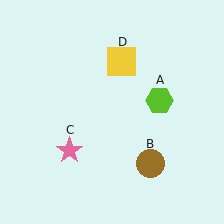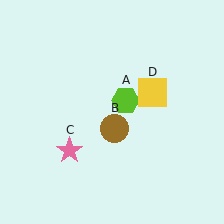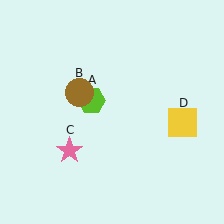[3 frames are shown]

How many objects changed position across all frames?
3 objects changed position: lime hexagon (object A), brown circle (object B), yellow square (object D).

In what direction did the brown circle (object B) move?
The brown circle (object B) moved up and to the left.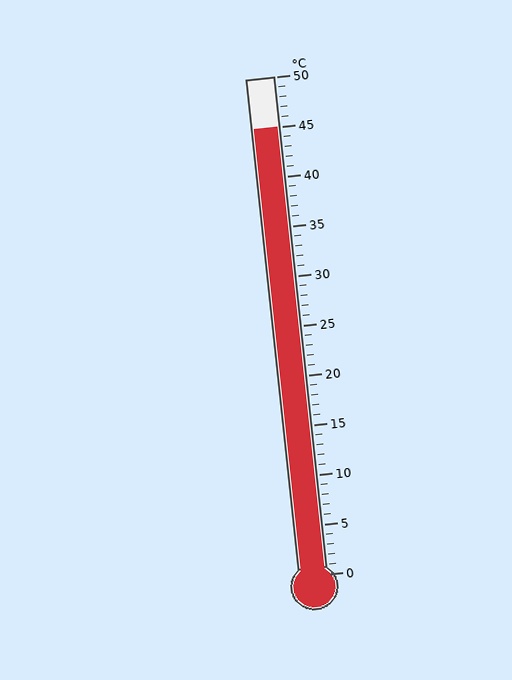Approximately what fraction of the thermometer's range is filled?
The thermometer is filled to approximately 90% of its range.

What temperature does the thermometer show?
The thermometer shows approximately 45°C.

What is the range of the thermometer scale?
The thermometer scale ranges from 0°C to 50°C.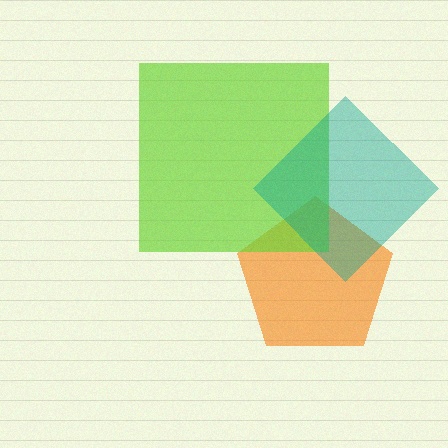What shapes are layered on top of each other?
The layered shapes are: an orange pentagon, a lime square, a teal diamond.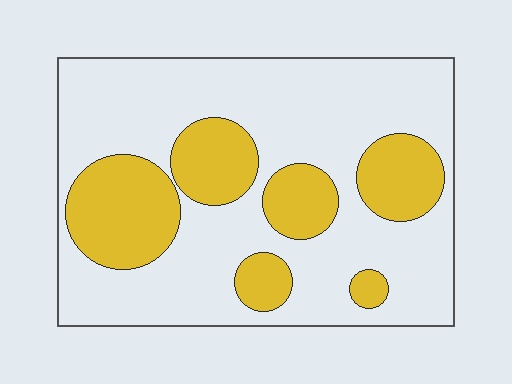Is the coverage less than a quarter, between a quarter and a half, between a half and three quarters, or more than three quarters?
Between a quarter and a half.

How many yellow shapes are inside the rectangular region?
6.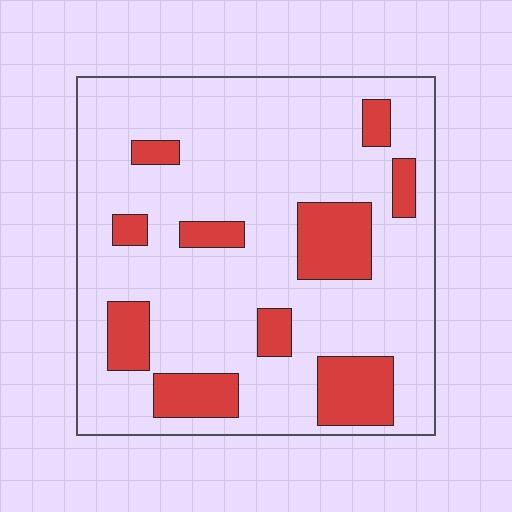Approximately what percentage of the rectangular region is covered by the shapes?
Approximately 20%.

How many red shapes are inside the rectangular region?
10.